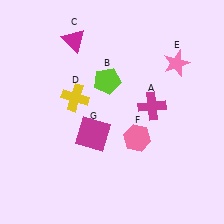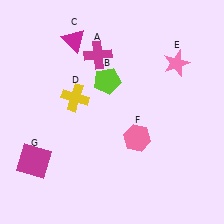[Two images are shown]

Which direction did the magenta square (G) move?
The magenta square (G) moved left.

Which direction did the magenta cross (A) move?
The magenta cross (A) moved left.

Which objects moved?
The objects that moved are: the magenta cross (A), the magenta square (G).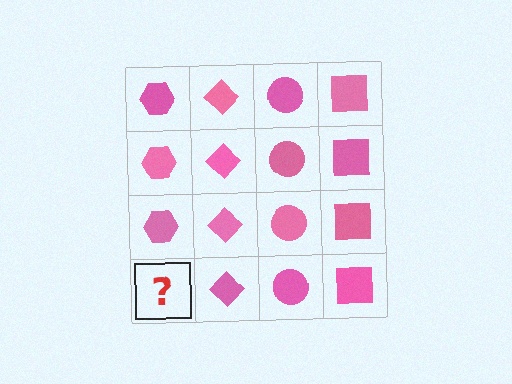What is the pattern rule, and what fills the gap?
The rule is that each column has a consistent shape. The gap should be filled with a pink hexagon.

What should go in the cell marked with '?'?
The missing cell should contain a pink hexagon.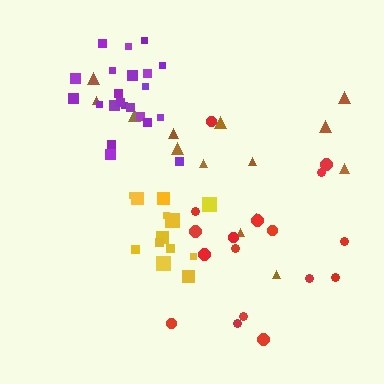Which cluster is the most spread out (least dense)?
Brown.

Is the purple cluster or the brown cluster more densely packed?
Purple.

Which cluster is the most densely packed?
Purple.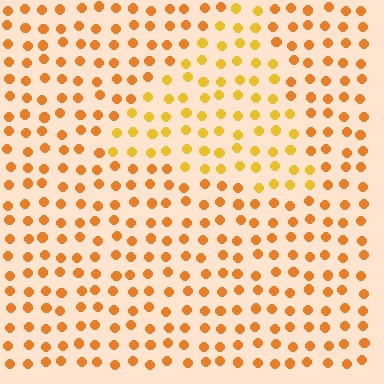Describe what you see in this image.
The image is filled with small orange elements in a uniform arrangement. A triangle-shaped region is visible where the elements are tinted to a slightly different hue, forming a subtle color boundary.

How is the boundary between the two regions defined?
The boundary is defined purely by a slight shift in hue (about 21 degrees). Spacing, size, and orientation are identical on both sides.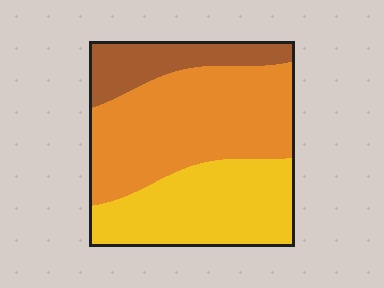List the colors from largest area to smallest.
From largest to smallest: orange, yellow, brown.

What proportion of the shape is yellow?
Yellow covers roughly 35% of the shape.